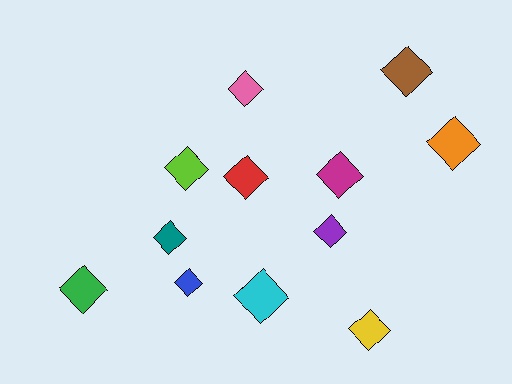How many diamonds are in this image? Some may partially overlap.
There are 12 diamonds.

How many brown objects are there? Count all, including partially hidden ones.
There is 1 brown object.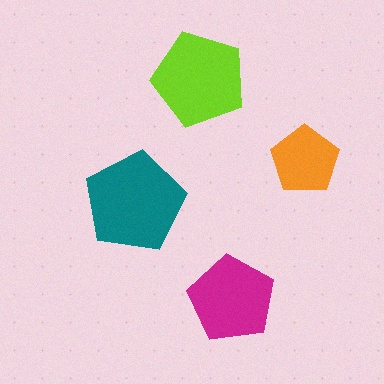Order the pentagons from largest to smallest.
the teal one, the lime one, the magenta one, the orange one.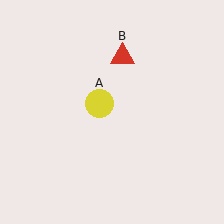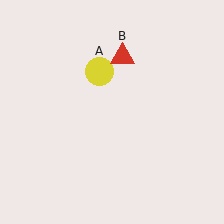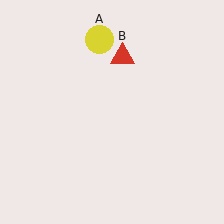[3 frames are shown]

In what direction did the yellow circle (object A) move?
The yellow circle (object A) moved up.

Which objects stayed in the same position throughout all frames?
Red triangle (object B) remained stationary.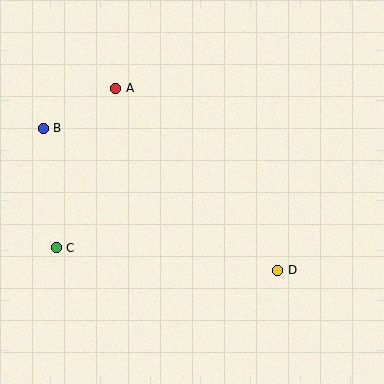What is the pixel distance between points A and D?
The distance between A and D is 244 pixels.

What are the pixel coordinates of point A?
Point A is at (116, 88).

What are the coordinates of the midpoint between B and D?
The midpoint between B and D is at (160, 199).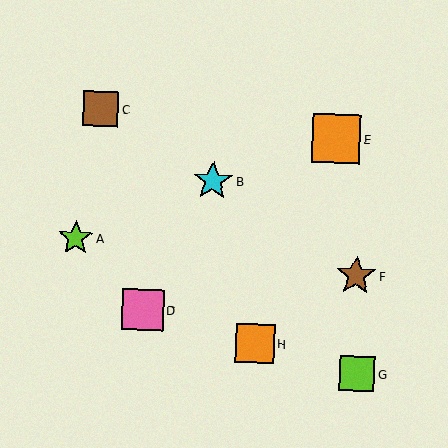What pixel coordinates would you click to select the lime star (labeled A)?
Click at (76, 238) to select the lime star A.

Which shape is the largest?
The orange square (labeled E) is the largest.